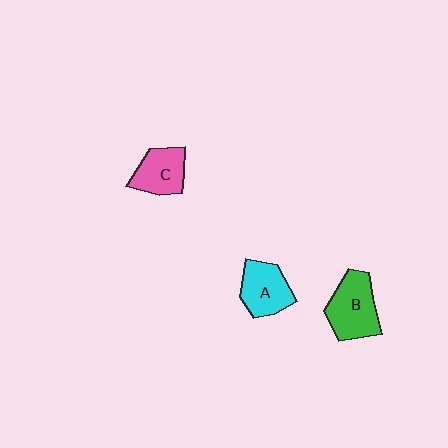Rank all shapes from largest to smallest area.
From largest to smallest: B (green), A (cyan), C (pink).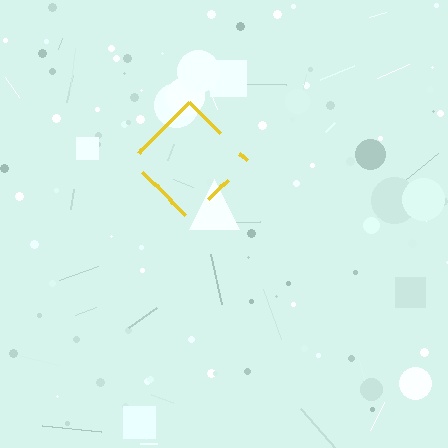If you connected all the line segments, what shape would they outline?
They would outline a diamond.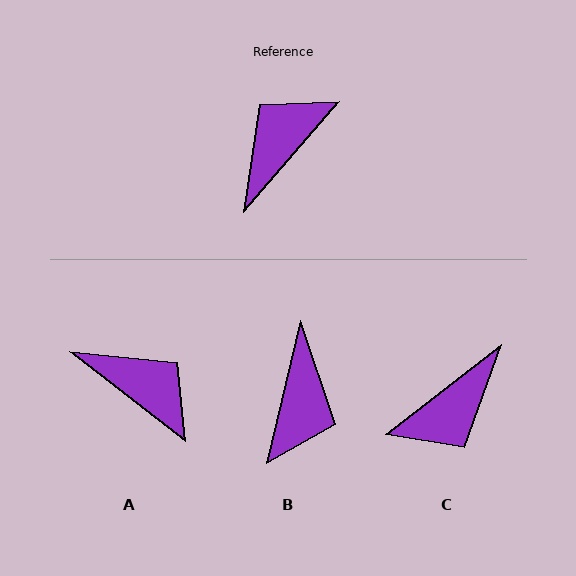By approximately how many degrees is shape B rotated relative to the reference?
Approximately 153 degrees clockwise.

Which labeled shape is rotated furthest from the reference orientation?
C, about 168 degrees away.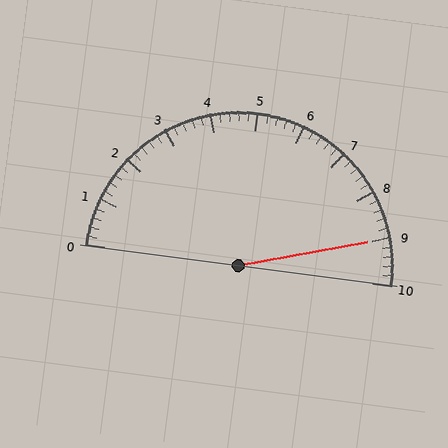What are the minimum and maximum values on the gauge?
The gauge ranges from 0 to 10.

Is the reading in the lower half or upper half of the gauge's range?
The reading is in the upper half of the range (0 to 10).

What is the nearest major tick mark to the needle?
The nearest major tick mark is 9.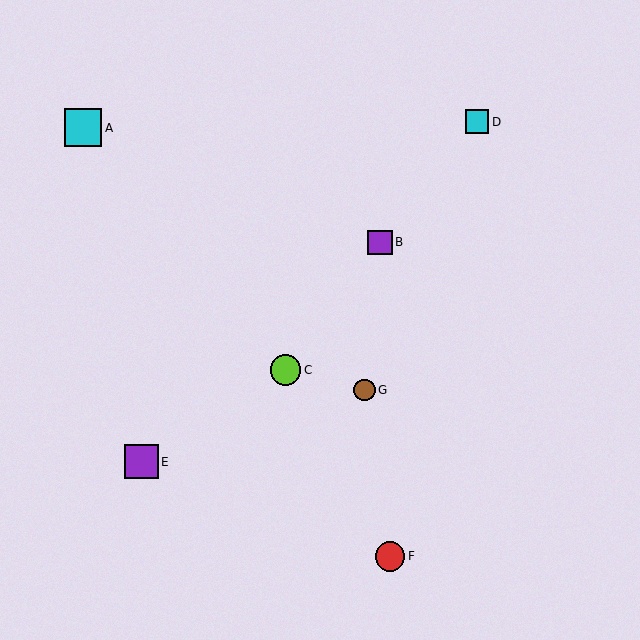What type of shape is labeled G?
Shape G is a brown circle.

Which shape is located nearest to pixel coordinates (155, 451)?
The purple square (labeled E) at (142, 462) is nearest to that location.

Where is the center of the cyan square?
The center of the cyan square is at (83, 128).